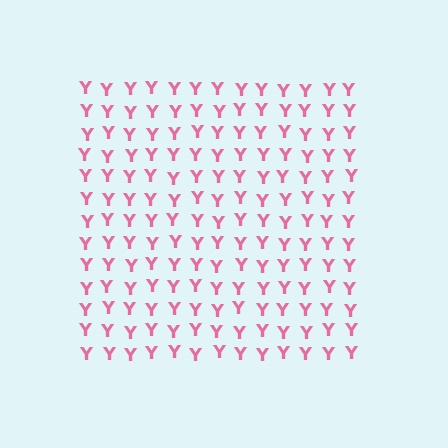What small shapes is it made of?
It is made of small letter Y's.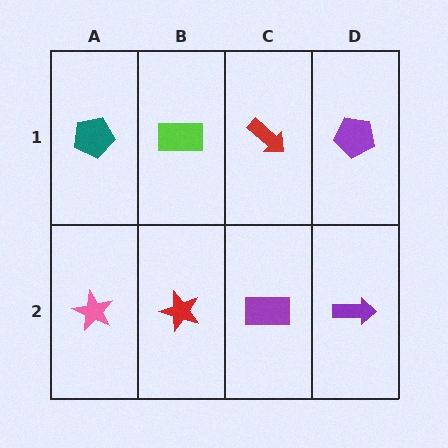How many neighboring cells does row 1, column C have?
3.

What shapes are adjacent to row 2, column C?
A red arrow (row 1, column C), a red star (row 2, column B), a purple arrow (row 2, column D).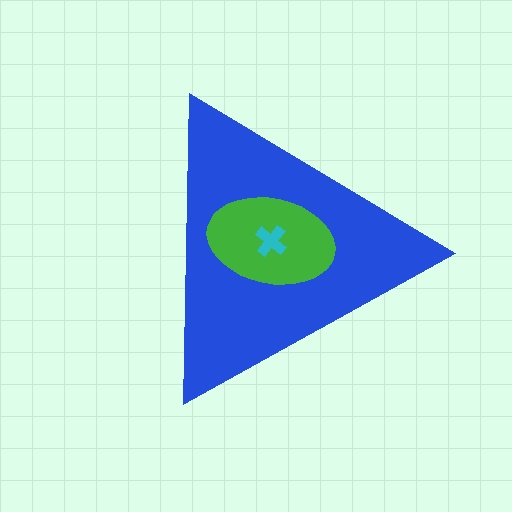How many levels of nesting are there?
3.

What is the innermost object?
The cyan cross.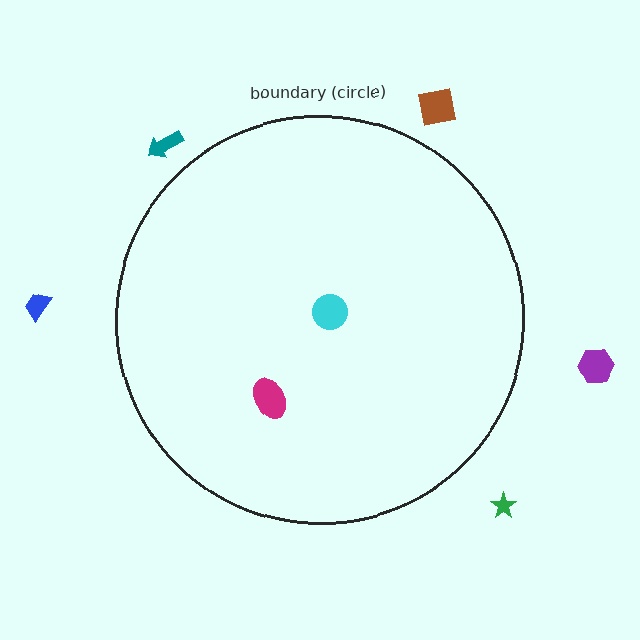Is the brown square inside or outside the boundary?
Outside.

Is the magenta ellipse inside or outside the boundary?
Inside.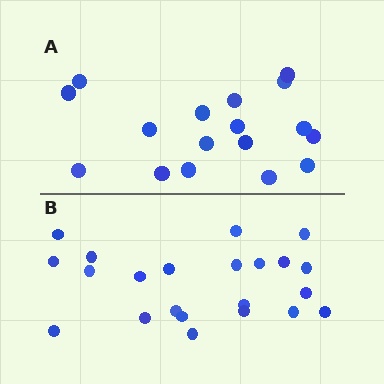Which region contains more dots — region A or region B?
Region B (the bottom region) has more dots.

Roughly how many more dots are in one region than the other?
Region B has about 5 more dots than region A.